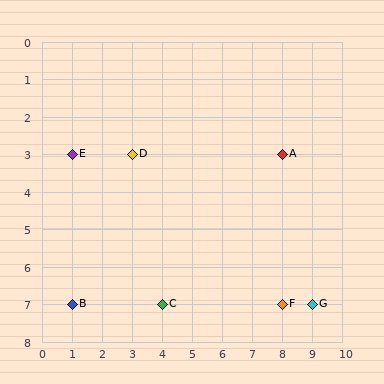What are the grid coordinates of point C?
Point C is at grid coordinates (4, 7).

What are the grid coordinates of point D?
Point D is at grid coordinates (3, 3).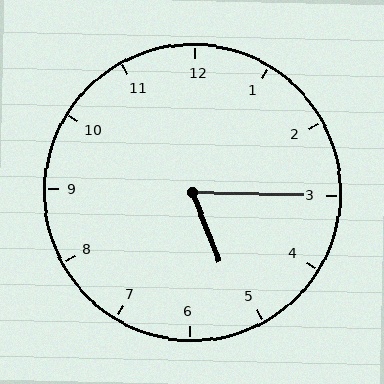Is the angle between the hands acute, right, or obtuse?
It is acute.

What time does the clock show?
5:15.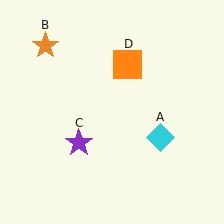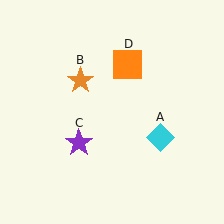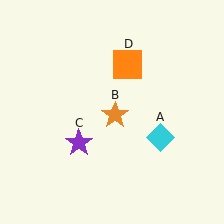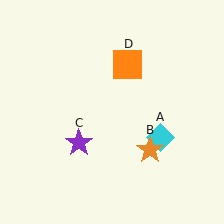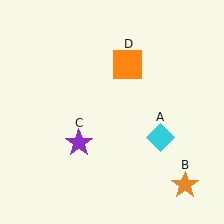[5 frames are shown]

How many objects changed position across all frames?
1 object changed position: orange star (object B).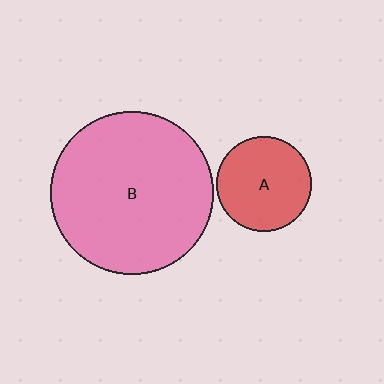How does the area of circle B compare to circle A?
Approximately 3.0 times.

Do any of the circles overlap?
No, none of the circles overlap.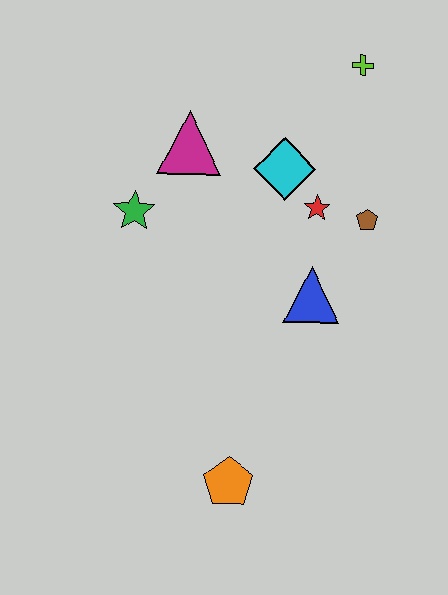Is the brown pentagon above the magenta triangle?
No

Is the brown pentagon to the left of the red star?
No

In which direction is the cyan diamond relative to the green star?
The cyan diamond is to the right of the green star.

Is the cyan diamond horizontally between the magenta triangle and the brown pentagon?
Yes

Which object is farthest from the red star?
The orange pentagon is farthest from the red star.